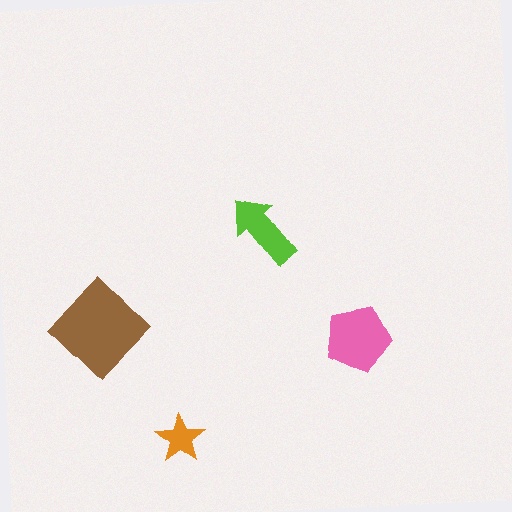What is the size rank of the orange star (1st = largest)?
4th.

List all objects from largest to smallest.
The brown diamond, the pink pentagon, the lime arrow, the orange star.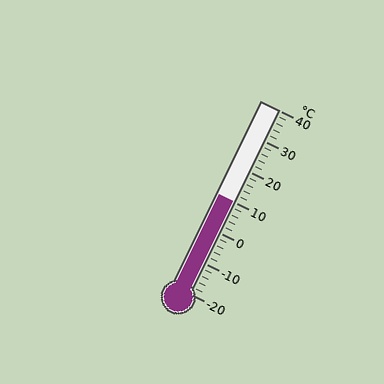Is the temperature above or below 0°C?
The temperature is above 0°C.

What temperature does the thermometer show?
The thermometer shows approximately 10°C.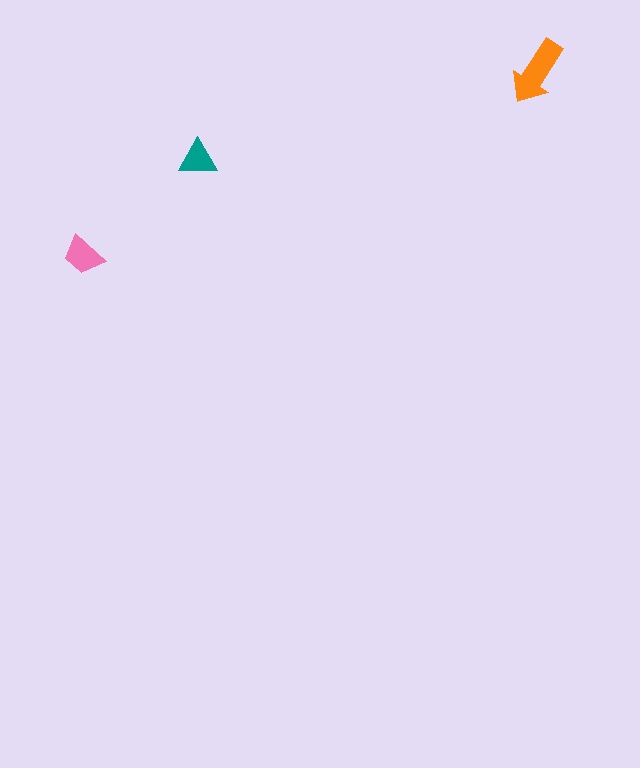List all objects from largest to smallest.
The orange arrow, the pink trapezoid, the teal triangle.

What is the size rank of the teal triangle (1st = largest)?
3rd.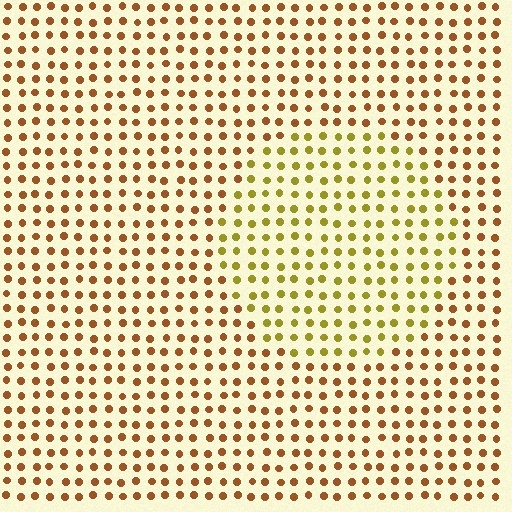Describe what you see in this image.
The image is filled with small brown elements in a uniform arrangement. A circle-shaped region is visible where the elements are tinted to a slightly different hue, forming a subtle color boundary.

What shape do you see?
I see a circle.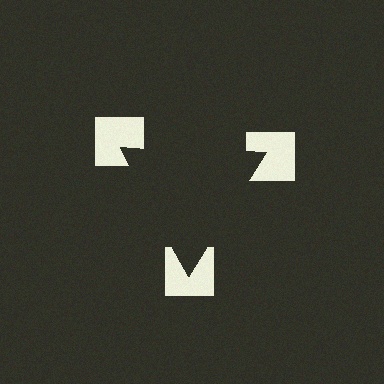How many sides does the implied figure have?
3 sides.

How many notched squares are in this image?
There are 3 — one at each vertex of the illusory triangle.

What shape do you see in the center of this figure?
An illusory triangle — its edges are inferred from the aligned wedge cuts in the notched squares, not physically drawn.